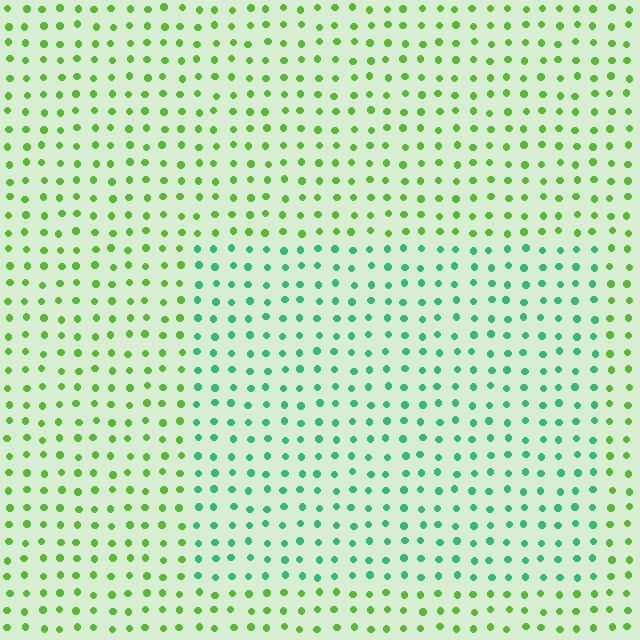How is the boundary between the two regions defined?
The boundary is defined purely by a slight shift in hue (about 46 degrees). Spacing, size, and orientation are identical on both sides.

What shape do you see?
I see a rectangle.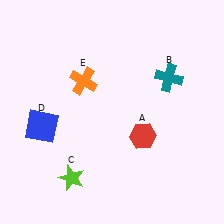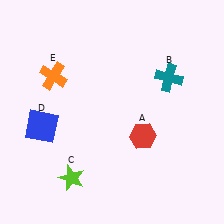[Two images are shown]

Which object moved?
The orange cross (E) moved left.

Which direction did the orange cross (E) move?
The orange cross (E) moved left.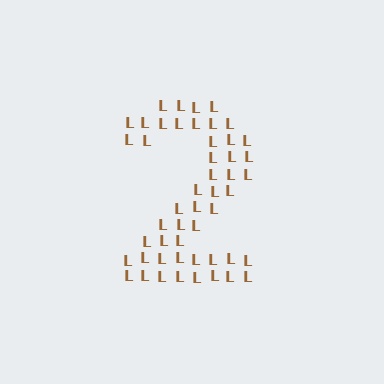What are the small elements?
The small elements are letter L's.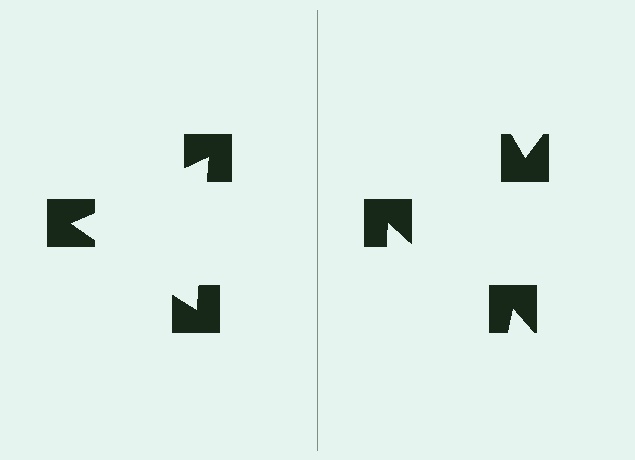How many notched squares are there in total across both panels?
6 — 3 on each side.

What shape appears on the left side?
An illusory triangle.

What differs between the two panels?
The notched squares are positioned identically on both sides; only the wedge orientations differ. On the left they align to a triangle; on the right they are misaligned.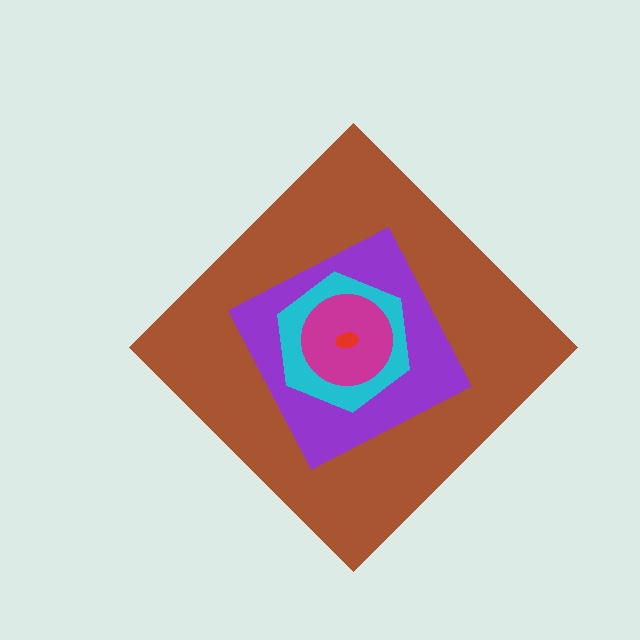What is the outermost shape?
The brown diamond.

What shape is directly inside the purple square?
The cyan hexagon.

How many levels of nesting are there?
5.